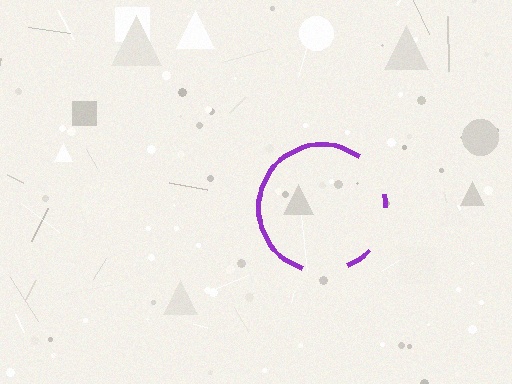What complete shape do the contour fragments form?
The contour fragments form a circle.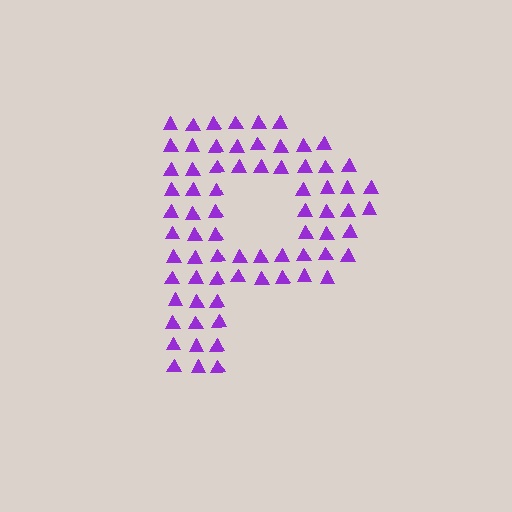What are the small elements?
The small elements are triangles.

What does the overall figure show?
The overall figure shows the letter P.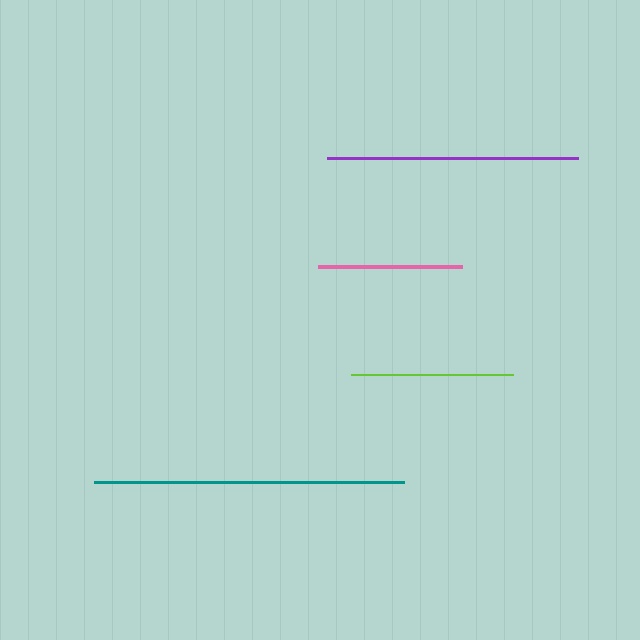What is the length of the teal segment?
The teal segment is approximately 310 pixels long.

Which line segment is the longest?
The teal line is the longest at approximately 310 pixels.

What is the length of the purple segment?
The purple segment is approximately 251 pixels long.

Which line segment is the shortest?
The pink line is the shortest at approximately 144 pixels.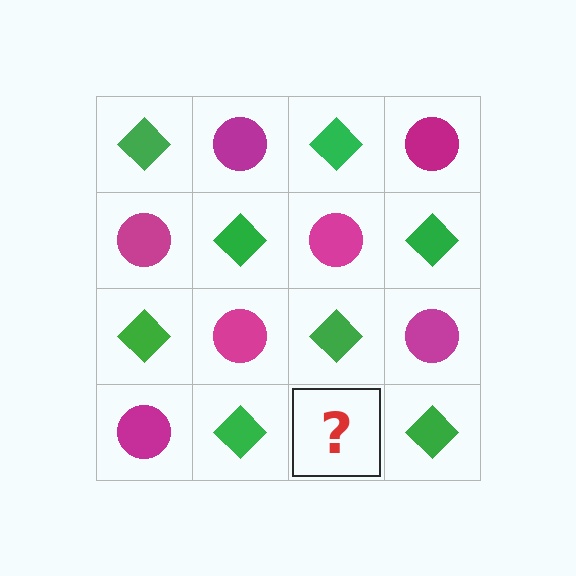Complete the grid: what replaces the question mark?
The question mark should be replaced with a magenta circle.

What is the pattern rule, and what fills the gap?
The rule is that it alternates green diamond and magenta circle in a checkerboard pattern. The gap should be filled with a magenta circle.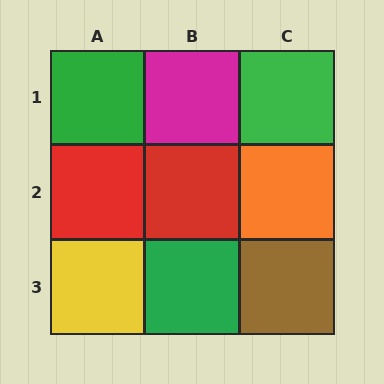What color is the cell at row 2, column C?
Orange.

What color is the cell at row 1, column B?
Magenta.